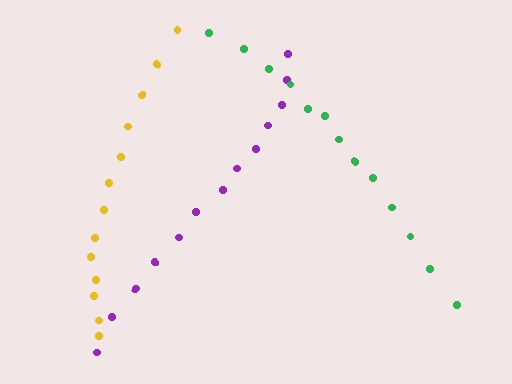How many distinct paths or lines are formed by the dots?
There are 3 distinct paths.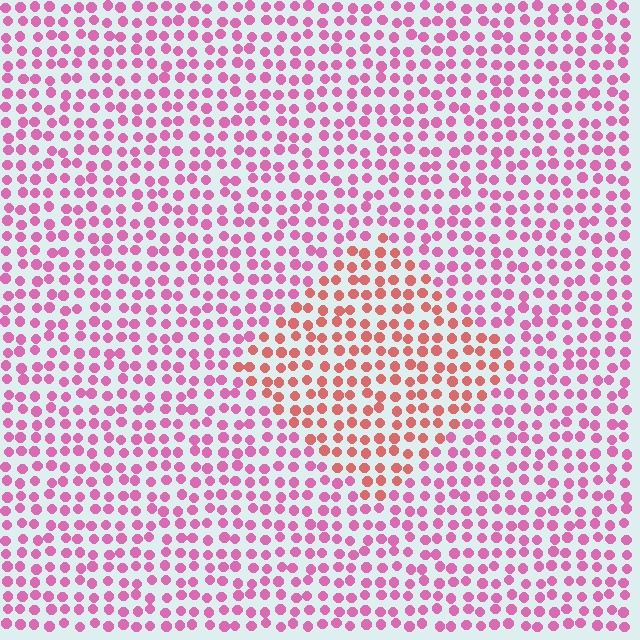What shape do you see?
I see a diamond.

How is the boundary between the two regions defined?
The boundary is defined purely by a slight shift in hue (about 38 degrees). Spacing, size, and orientation are identical on both sides.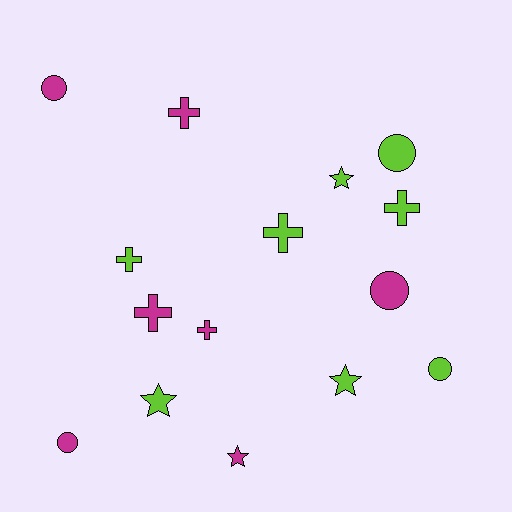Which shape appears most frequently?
Cross, with 6 objects.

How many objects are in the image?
There are 15 objects.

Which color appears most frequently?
Lime, with 8 objects.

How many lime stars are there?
There are 3 lime stars.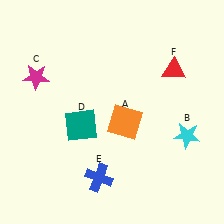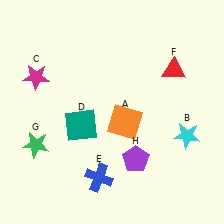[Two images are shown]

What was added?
A green star (G), a purple pentagon (H) were added in Image 2.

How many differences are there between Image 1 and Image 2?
There are 2 differences between the two images.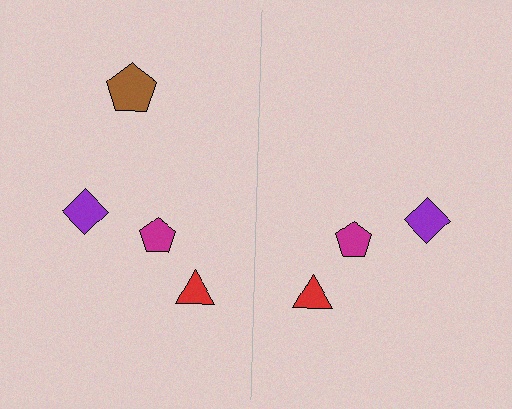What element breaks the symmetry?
A brown pentagon is missing from the right side.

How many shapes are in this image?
There are 7 shapes in this image.